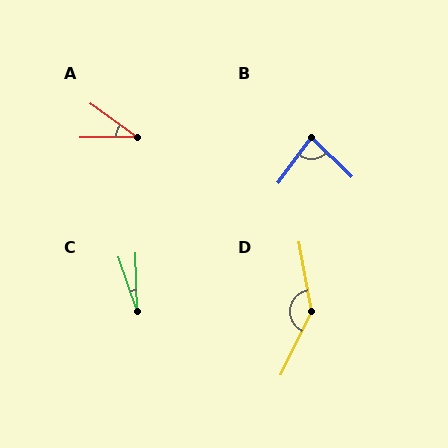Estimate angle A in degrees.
Approximately 36 degrees.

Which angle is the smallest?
C, at approximately 18 degrees.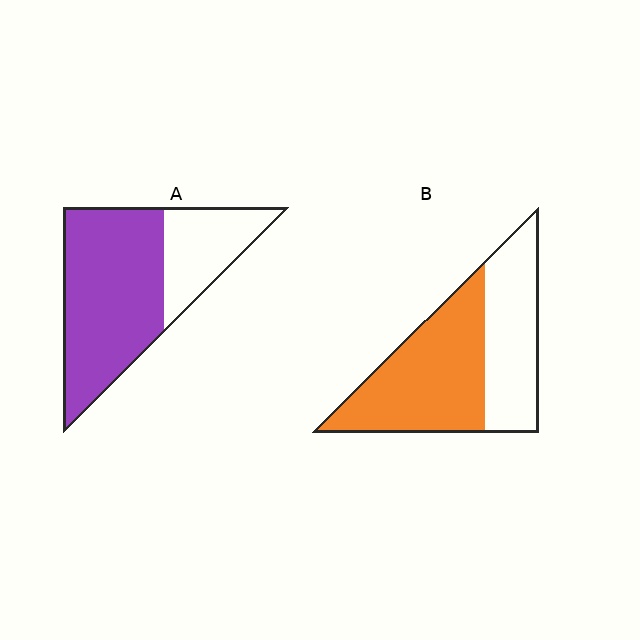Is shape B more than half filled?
Yes.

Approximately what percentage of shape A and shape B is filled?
A is approximately 70% and B is approximately 60%.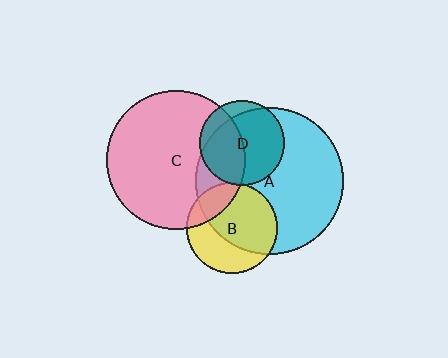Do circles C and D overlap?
Yes.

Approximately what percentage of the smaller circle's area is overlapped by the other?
Approximately 45%.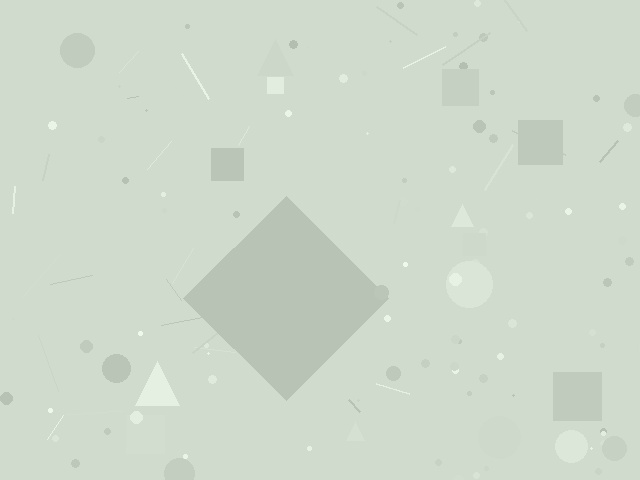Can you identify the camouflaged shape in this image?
The camouflaged shape is a diamond.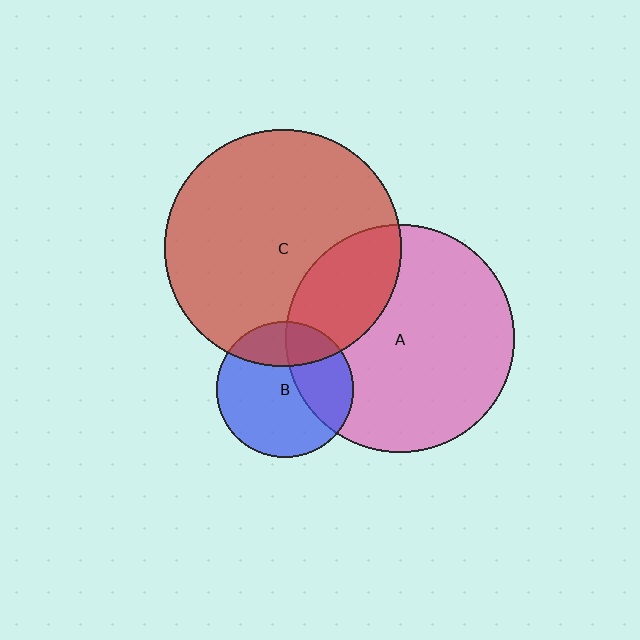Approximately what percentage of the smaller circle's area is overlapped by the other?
Approximately 25%.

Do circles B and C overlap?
Yes.